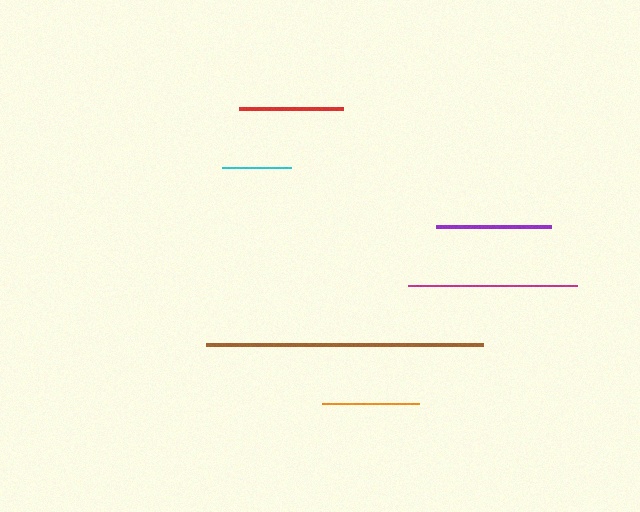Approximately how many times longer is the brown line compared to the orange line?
The brown line is approximately 2.9 times the length of the orange line.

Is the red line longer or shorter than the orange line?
The red line is longer than the orange line.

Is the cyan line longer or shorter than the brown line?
The brown line is longer than the cyan line.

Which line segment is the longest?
The brown line is the longest at approximately 278 pixels.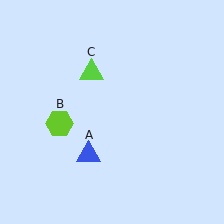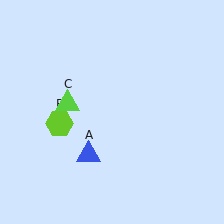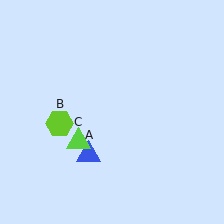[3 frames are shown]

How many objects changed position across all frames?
1 object changed position: lime triangle (object C).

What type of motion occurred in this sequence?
The lime triangle (object C) rotated counterclockwise around the center of the scene.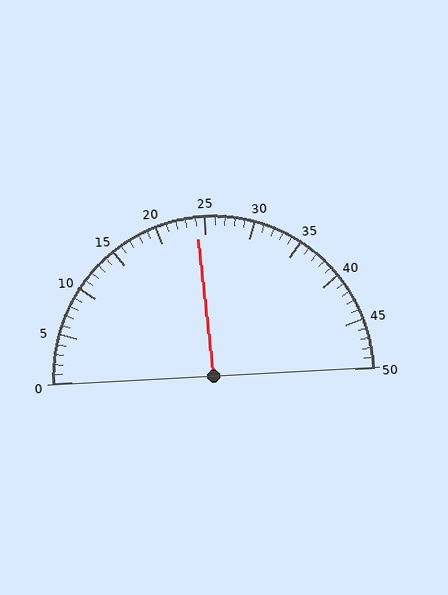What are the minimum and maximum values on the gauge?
The gauge ranges from 0 to 50.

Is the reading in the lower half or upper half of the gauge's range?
The reading is in the lower half of the range (0 to 50).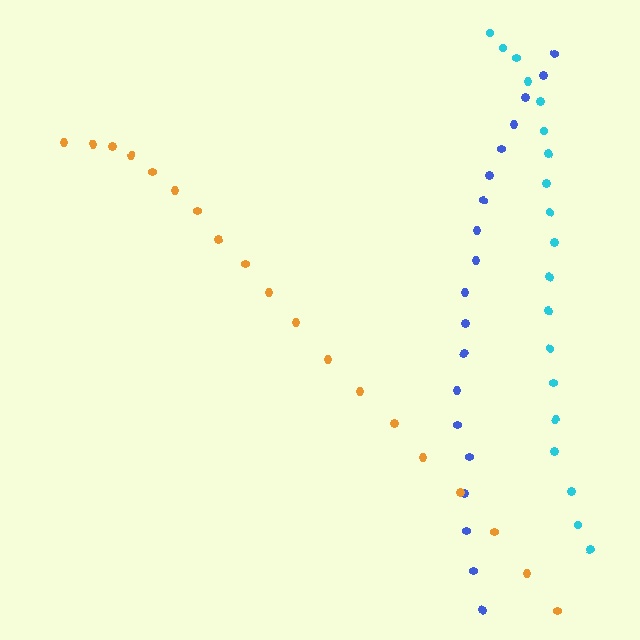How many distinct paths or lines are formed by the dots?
There are 3 distinct paths.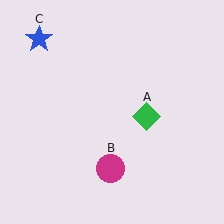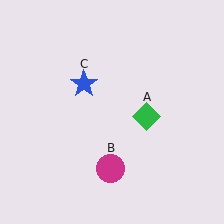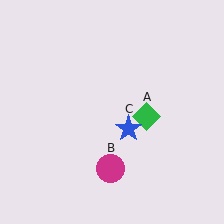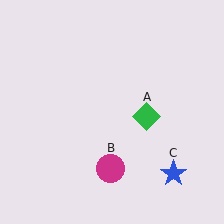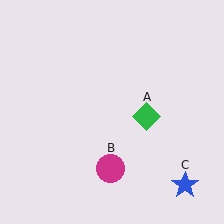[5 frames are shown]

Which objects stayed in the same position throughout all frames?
Green diamond (object A) and magenta circle (object B) remained stationary.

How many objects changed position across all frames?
1 object changed position: blue star (object C).